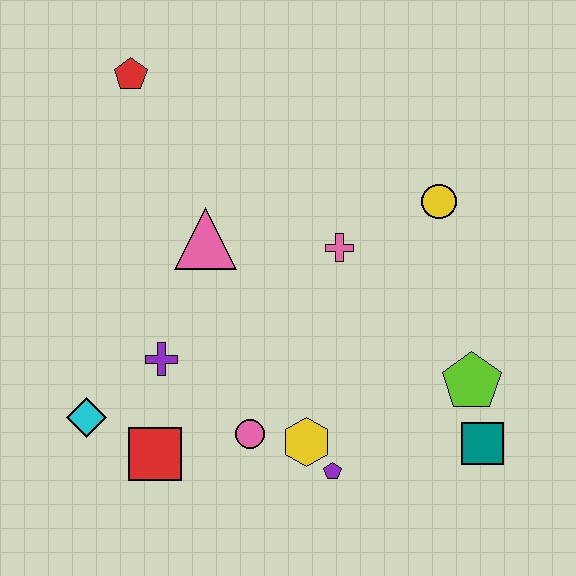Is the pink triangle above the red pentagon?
No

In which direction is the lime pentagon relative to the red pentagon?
The lime pentagon is to the right of the red pentagon.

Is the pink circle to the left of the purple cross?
No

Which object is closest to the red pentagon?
The pink triangle is closest to the red pentagon.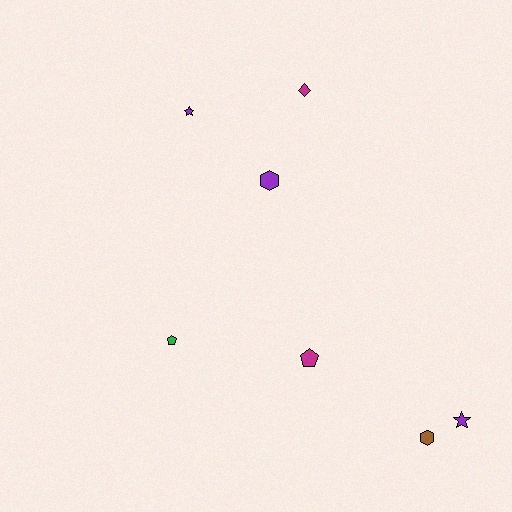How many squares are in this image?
There are no squares.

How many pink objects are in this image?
There are no pink objects.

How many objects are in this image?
There are 7 objects.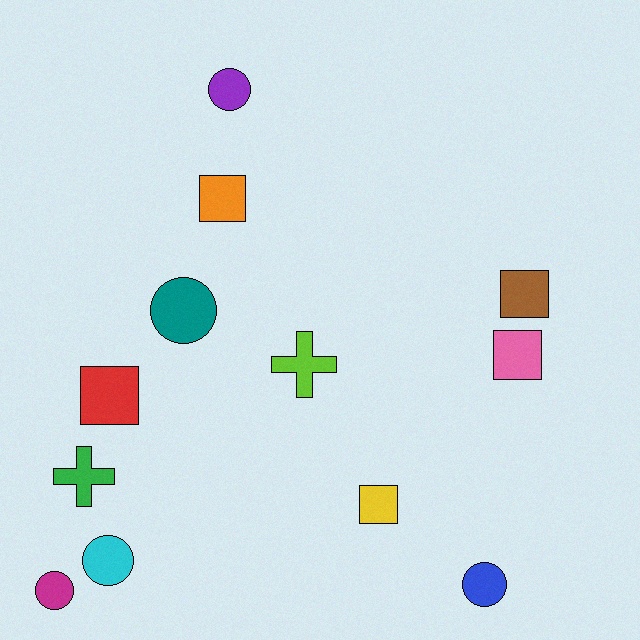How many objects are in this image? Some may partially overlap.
There are 12 objects.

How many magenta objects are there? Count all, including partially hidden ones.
There is 1 magenta object.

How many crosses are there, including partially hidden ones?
There are 2 crosses.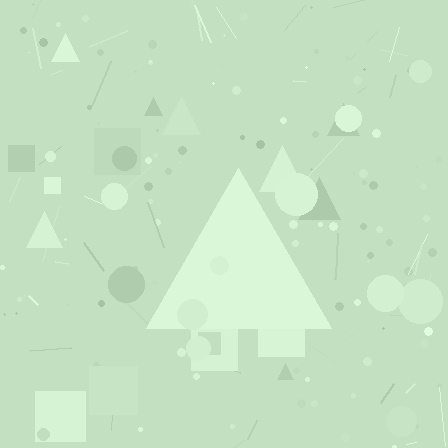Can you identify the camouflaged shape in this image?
The camouflaged shape is a triangle.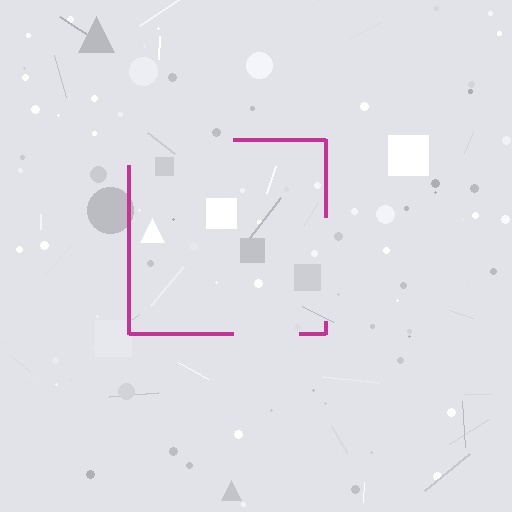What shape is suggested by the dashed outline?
The dashed outline suggests a square.